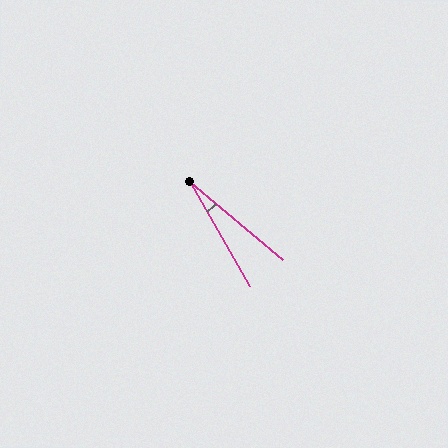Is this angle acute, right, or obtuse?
It is acute.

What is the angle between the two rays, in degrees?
Approximately 20 degrees.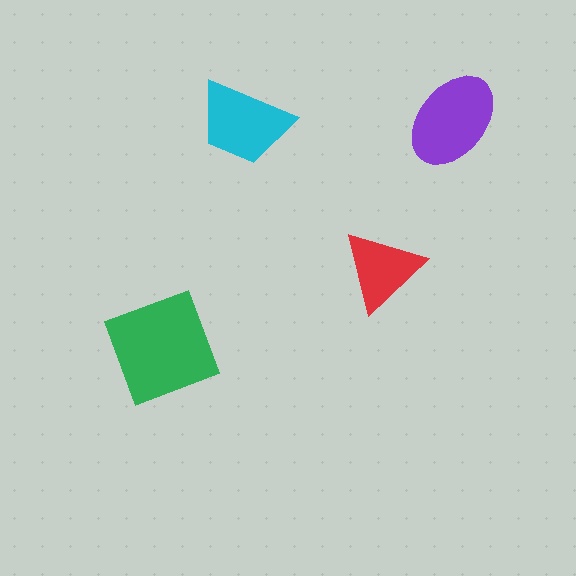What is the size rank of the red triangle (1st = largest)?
4th.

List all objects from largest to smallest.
The green diamond, the purple ellipse, the cyan trapezoid, the red triangle.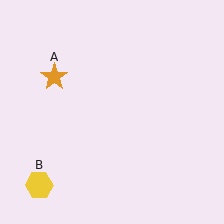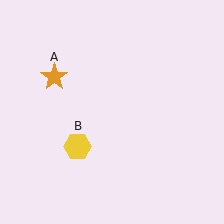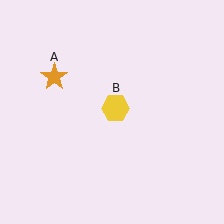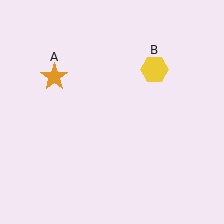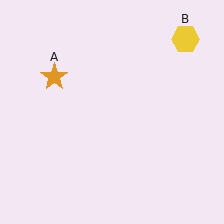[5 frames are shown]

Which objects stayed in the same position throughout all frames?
Orange star (object A) remained stationary.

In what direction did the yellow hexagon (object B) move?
The yellow hexagon (object B) moved up and to the right.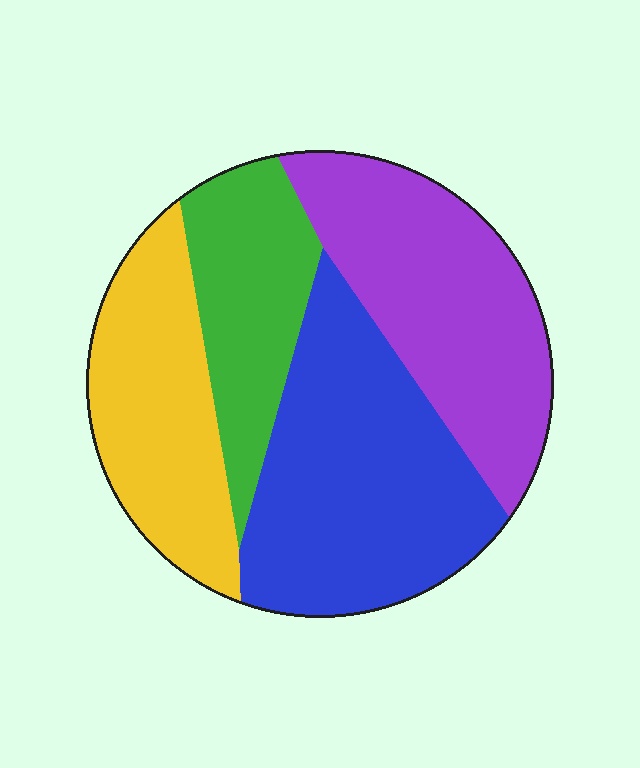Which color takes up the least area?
Green, at roughly 15%.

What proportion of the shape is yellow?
Yellow takes up about one fifth (1/5) of the shape.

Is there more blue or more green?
Blue.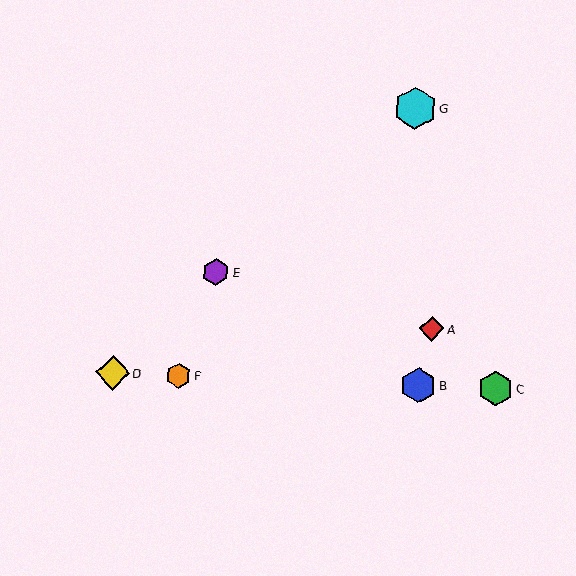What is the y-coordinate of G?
Object G is at y≈108.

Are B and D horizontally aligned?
Yes, both are at y≈385.